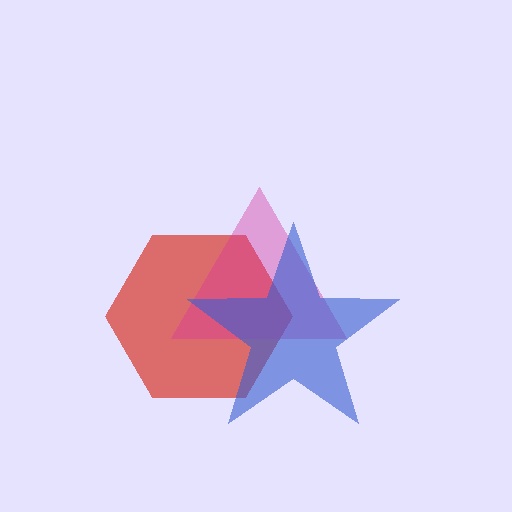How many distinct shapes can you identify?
There are 3 distinct shapes: a red hexagon, a magenta triangle, a blue star.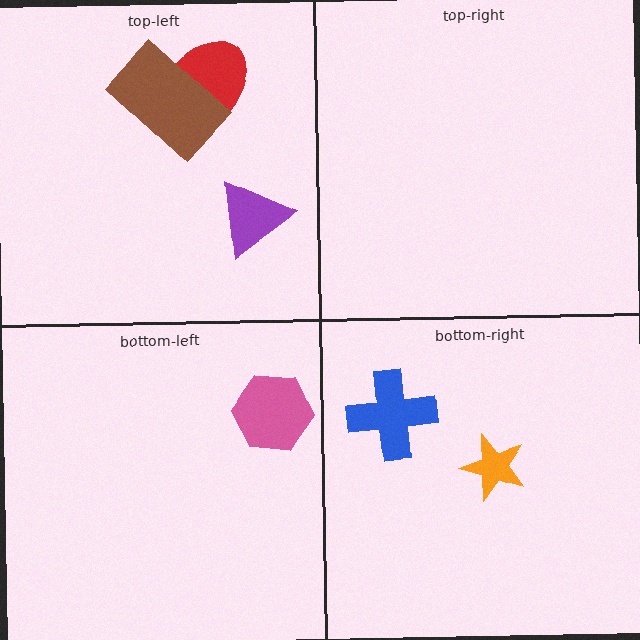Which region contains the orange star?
The bottom-right region.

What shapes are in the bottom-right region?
The orange star, the blue cross.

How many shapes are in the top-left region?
3.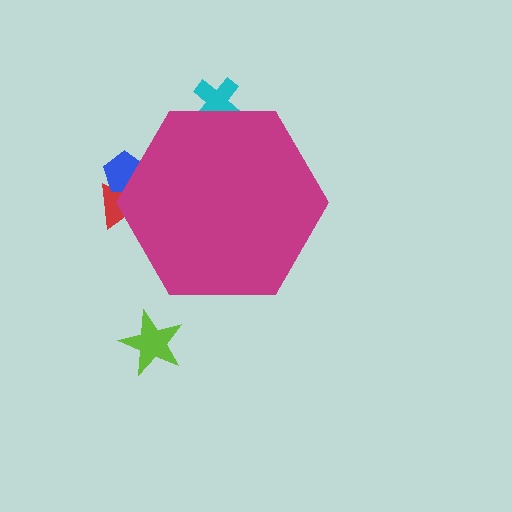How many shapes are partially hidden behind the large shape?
3 shapes are partially hidden.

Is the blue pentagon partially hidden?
Yes, the blue pentagon is partially hidden behind the magenta hexagon.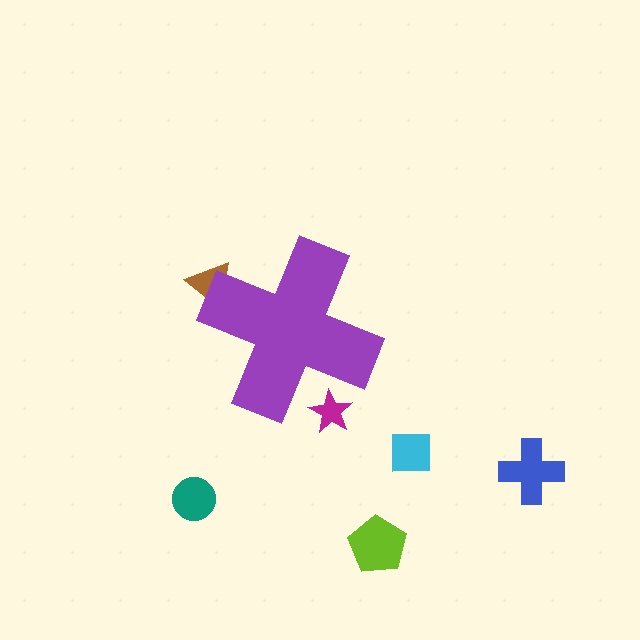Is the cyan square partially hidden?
No, the cyan square is fully visible.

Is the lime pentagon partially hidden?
No, the lime pentagon is fully visible.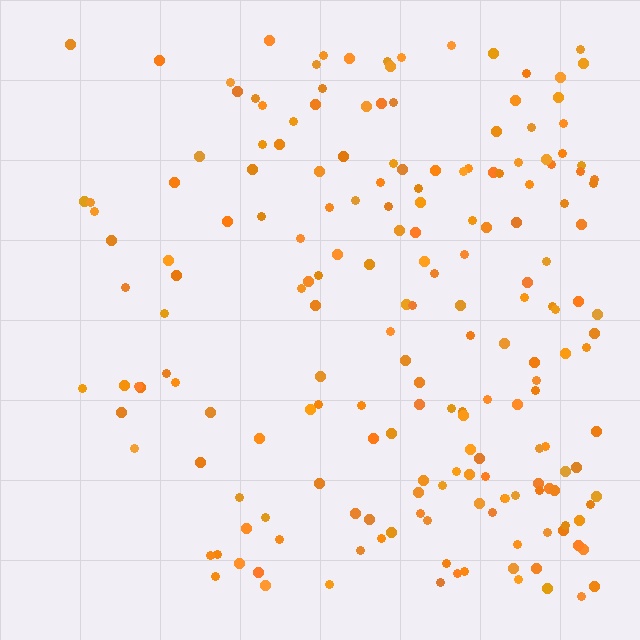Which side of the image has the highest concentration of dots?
The right.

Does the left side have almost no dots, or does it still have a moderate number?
Still a moderate number, just noticeably fewer than the right.